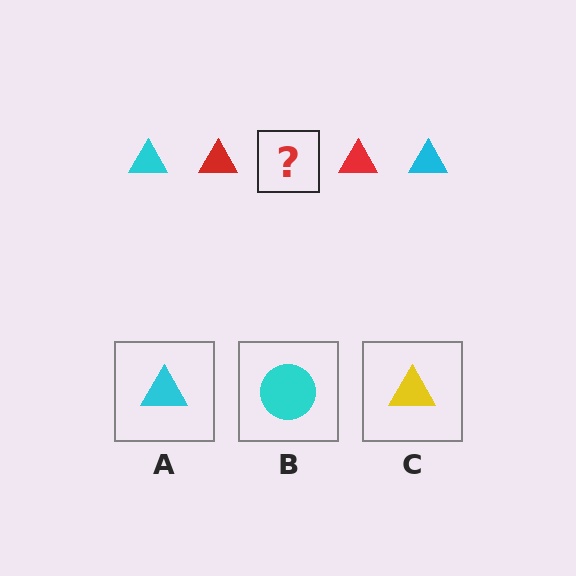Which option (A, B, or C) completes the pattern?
A.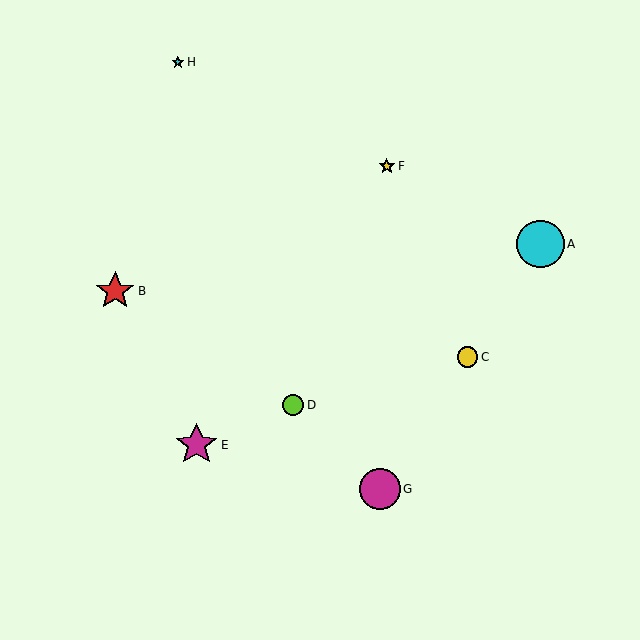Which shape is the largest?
The cyan circle (labeled A) is the largest.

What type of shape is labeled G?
Shape G is a magenta circle.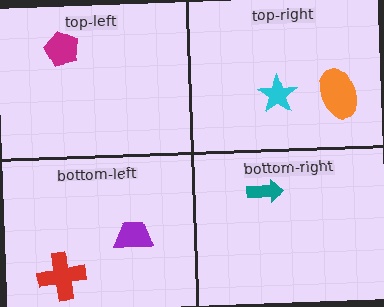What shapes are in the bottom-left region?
The red cross, the purple trapezoid.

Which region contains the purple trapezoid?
The bottom-left region.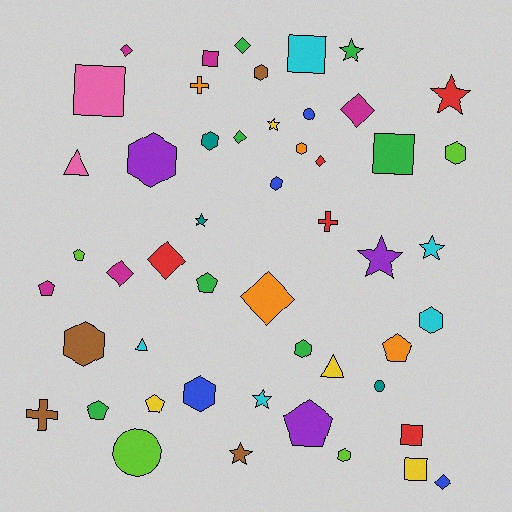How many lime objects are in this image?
There are 4 lime objects.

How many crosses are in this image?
There are 3 crosses.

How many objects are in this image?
There are 50 objects.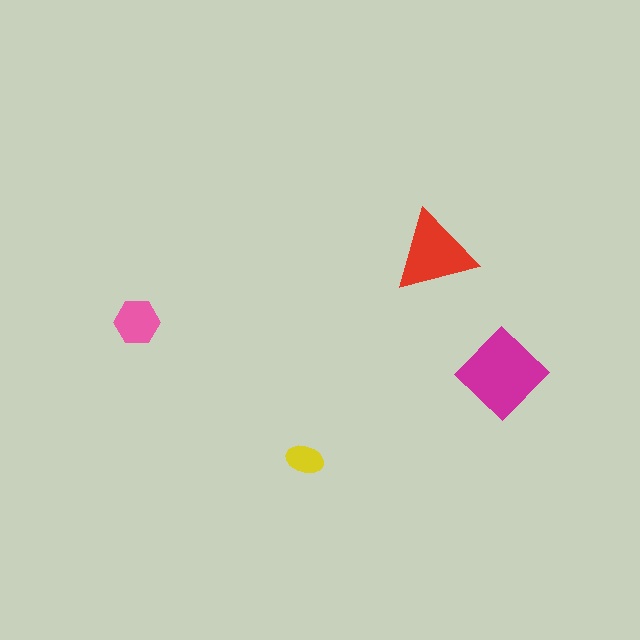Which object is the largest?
The magenta diamond.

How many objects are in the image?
There are 4 objects in the image.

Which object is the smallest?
The yellow ellipse.